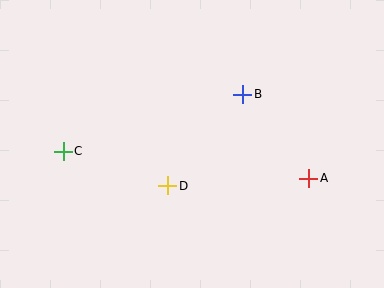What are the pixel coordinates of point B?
Point B is at (243, 94).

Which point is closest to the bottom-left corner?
Point C is closest to the bottom-left corner.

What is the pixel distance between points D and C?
The distance between D and C is 110 pixels.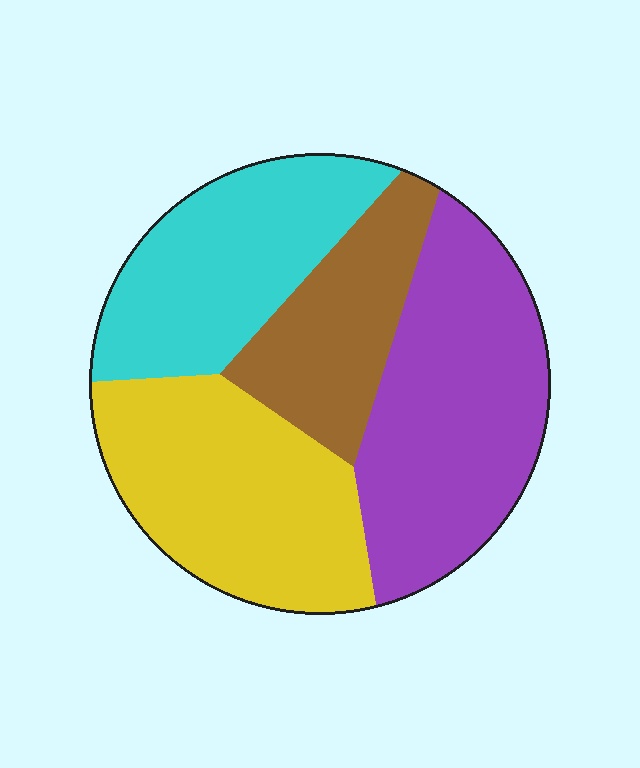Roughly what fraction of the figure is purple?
Purple takes up about one third (1/3) of the figure.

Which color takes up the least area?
Brown, at roughly 15%.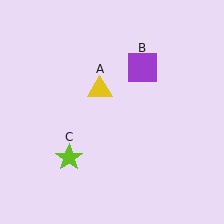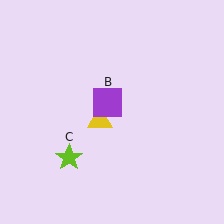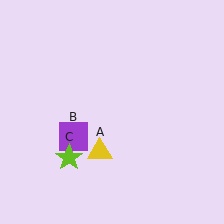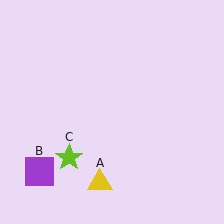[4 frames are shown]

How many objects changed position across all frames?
2 objects changed position: yellow triangle (object A), purple square (object B).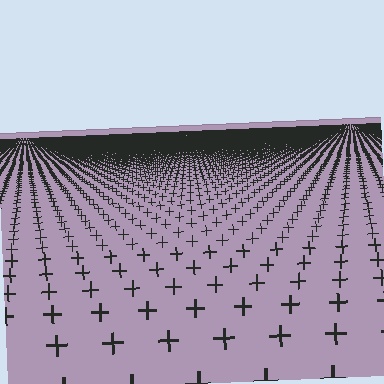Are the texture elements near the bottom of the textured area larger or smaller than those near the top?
Larger. Near the bottom, elements are closer to the viewer and appear at a bigger on-screen size.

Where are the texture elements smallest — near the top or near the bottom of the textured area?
Near the top.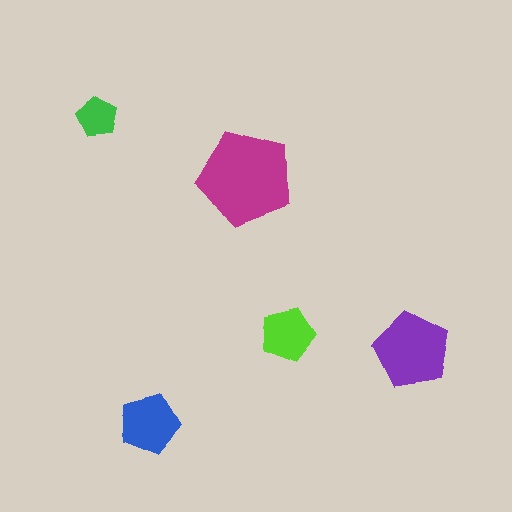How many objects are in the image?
There are 5 objects in the image.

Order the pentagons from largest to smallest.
the magenta one, the purple one, the blue one, the lime one, the green one.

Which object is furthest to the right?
The purple pentagon is rightmost.